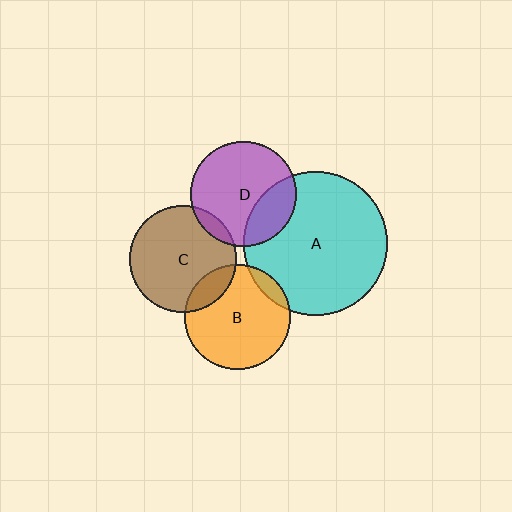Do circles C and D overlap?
Yes.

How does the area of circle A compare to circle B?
Approximately 1.9 times.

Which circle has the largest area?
Circle A (cyan).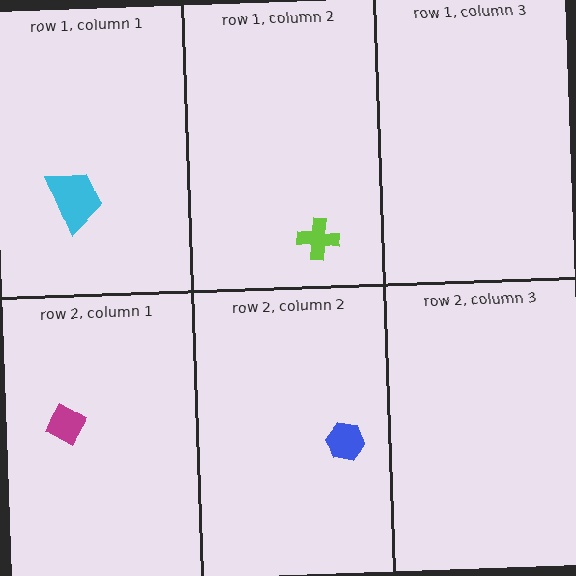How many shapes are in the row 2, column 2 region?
1.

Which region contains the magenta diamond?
The row 2, column 1 region.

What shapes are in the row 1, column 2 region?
The lime cross.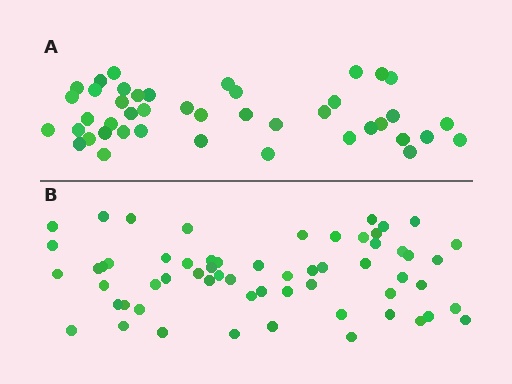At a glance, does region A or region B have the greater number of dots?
Region B (the bottom region) has more dots.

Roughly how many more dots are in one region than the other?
Region B has approximately 15 more dots than region A.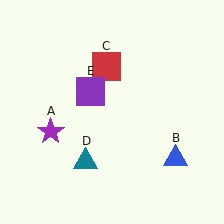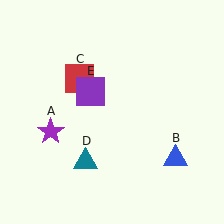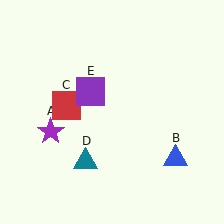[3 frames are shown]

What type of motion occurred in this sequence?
The red square (object C) rotated counterclockwise around the center of the scene.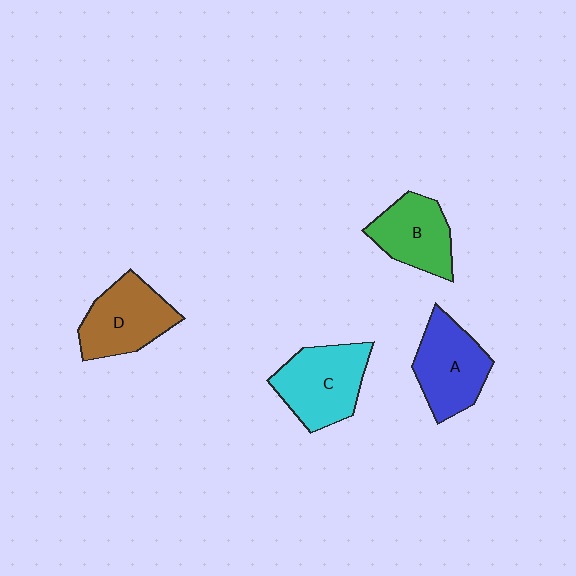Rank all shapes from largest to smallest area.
From largest to smallest: C (cyan), A (blue), D (brown), B (green).